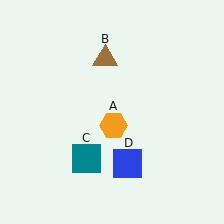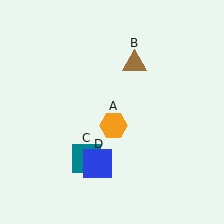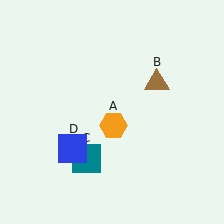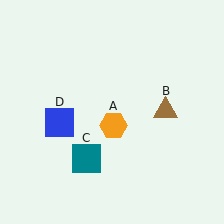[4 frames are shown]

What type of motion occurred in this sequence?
The brown triangle (object B), blue square (object D) rotated clockwise around the center of the scene.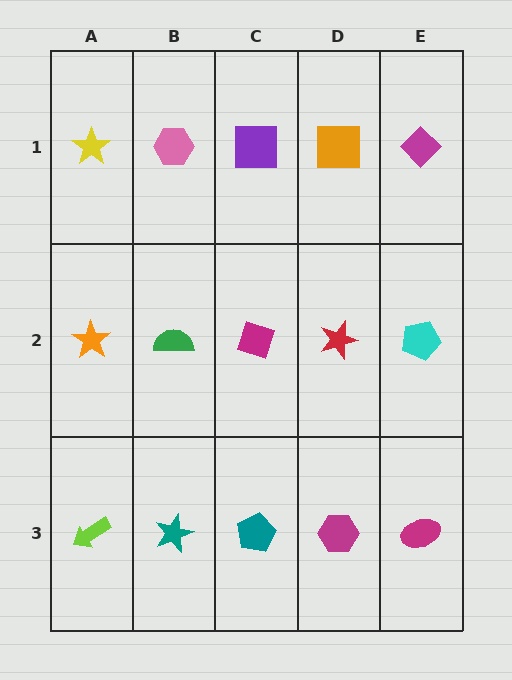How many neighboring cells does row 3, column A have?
2.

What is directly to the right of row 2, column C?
A red star.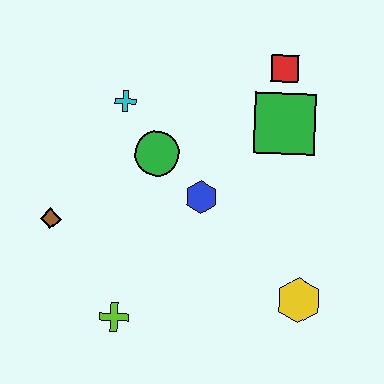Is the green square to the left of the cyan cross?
No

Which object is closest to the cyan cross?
The green circle is closest to the cyan cross.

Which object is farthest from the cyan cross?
The yellow hexagon is farthest from the cyan cross.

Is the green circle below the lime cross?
No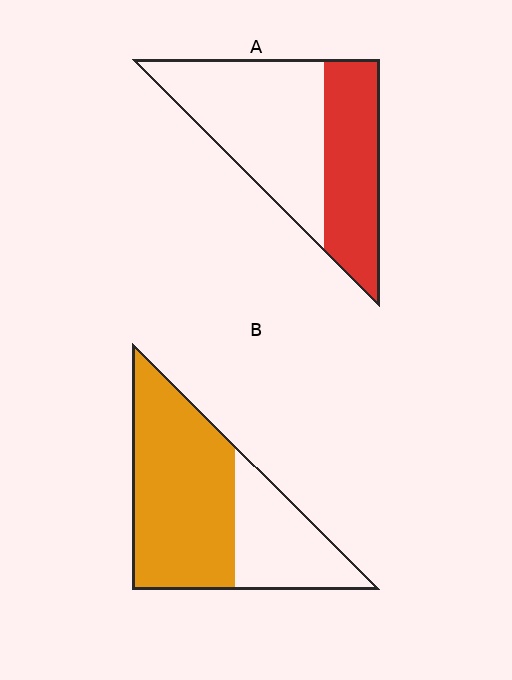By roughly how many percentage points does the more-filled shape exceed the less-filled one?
By roughly 25 percentage points (B over A).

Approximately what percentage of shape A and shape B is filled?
A is approximately 40% and B is approximately 65%.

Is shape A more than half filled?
No.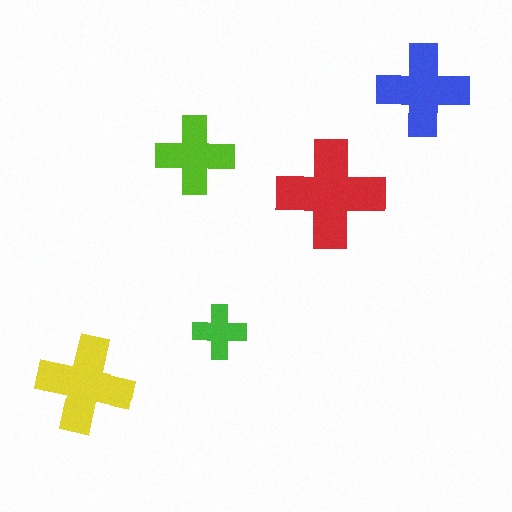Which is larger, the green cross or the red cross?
The red one.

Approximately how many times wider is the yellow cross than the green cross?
About 2 times wider.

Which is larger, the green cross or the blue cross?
The blue one.